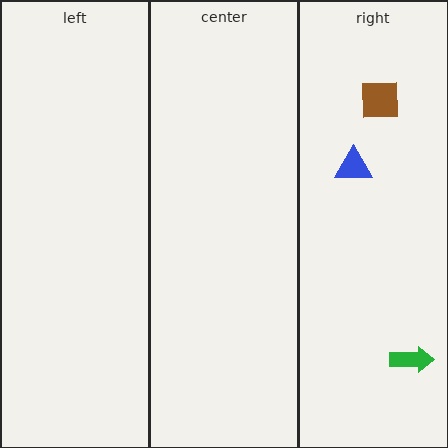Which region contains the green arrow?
The right region.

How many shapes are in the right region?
3.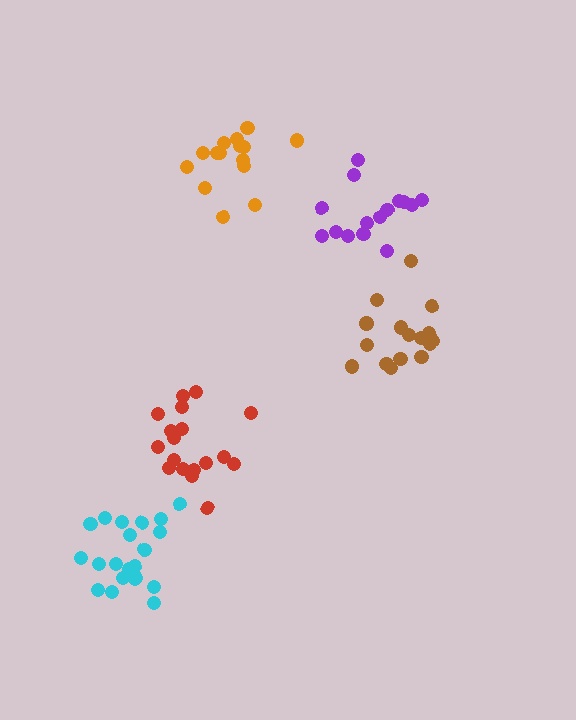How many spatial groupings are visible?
There are 5 spatial groupings.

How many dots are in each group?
Group 1: 21 dots, Group 2: 18 dots, Group 3: 15 dots, Group 4: 16 dots, Group 5: 15 dots (85 total).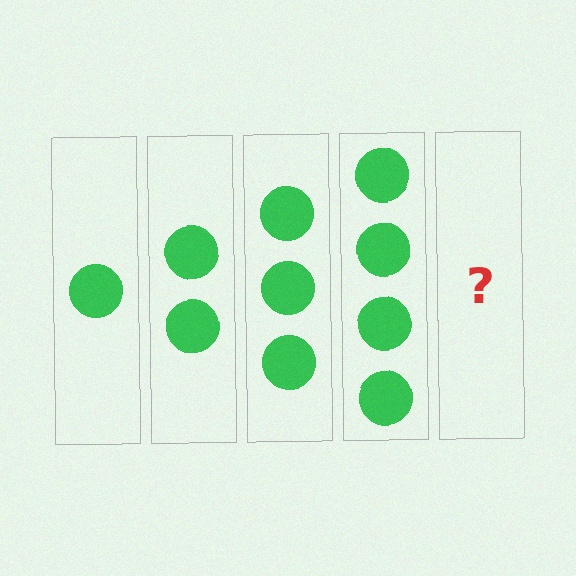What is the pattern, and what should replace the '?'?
The pattern is that each step adds one more circle. The '?' should be 5 circles.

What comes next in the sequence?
The next element should be 5 circles.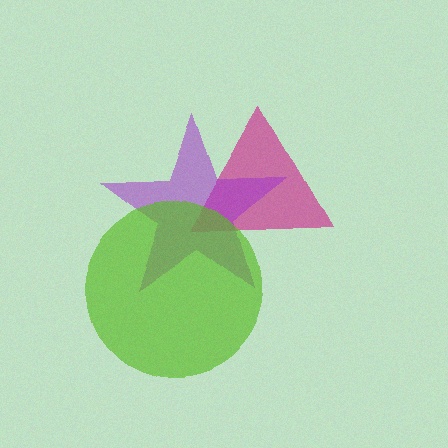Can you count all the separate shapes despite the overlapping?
Yes, there are 3 separate shapes.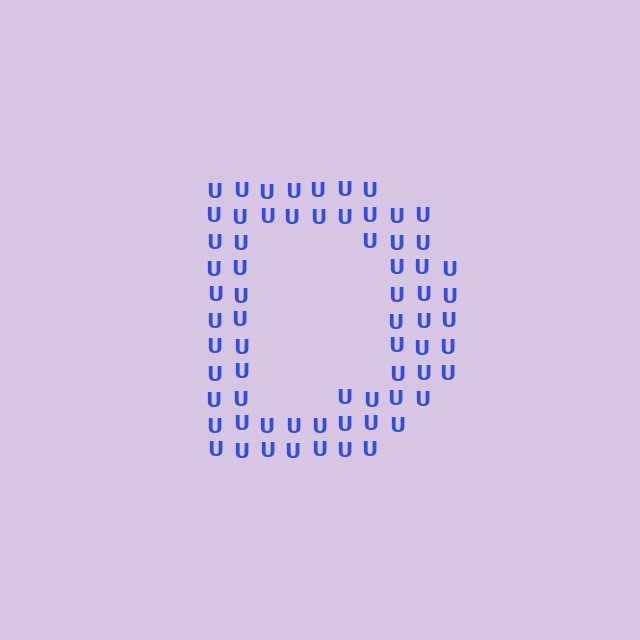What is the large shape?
The large shape is the letter D.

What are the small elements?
The small elements are letter U's.